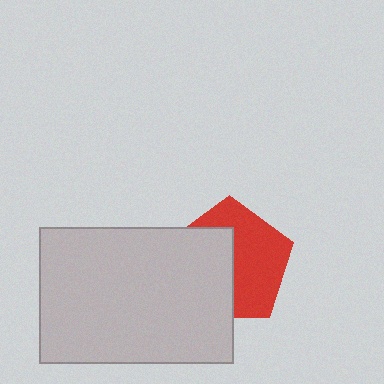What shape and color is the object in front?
The object in front is a light gray rectangle.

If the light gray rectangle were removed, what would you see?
You would see the complete red pentagon.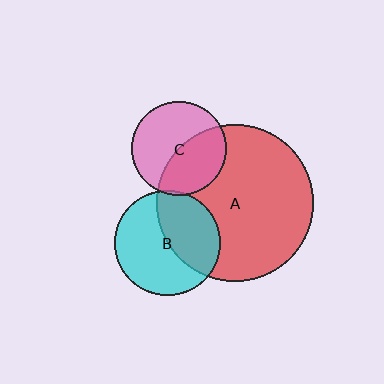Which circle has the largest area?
Circle A (red).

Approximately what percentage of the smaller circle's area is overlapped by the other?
Approximately 40%.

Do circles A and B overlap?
Yes.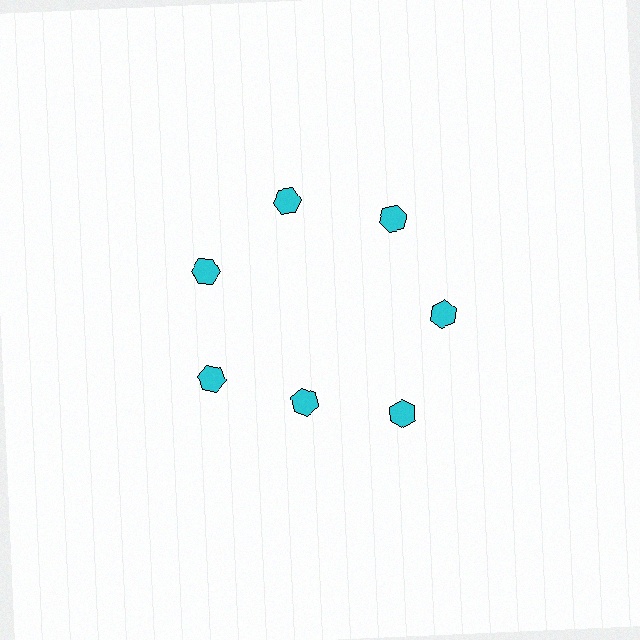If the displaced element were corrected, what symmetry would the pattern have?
It would have 7-fold rotational symmetry — the pattern would map onto itself every 51 degrees.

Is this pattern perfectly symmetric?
No. The 7 cyan hexagons are arranged in a ring, but one element near the 6 o'clock position is pulled inward toward the center, breaking the 7-fold rotational symmetry.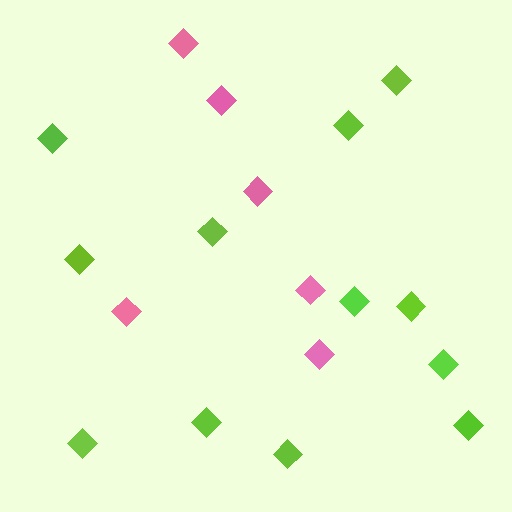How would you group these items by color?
There are 2 groups: one group of lime diamonds (12) and one group of pink diamonds (6).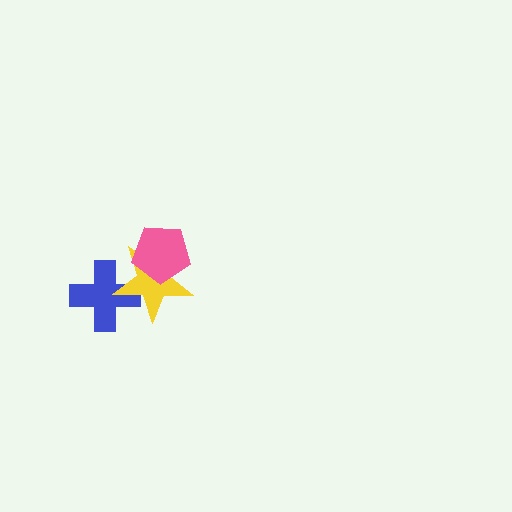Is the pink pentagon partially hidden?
No, no other shape covers it.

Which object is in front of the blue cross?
The yellow star is in front of the blue cross.